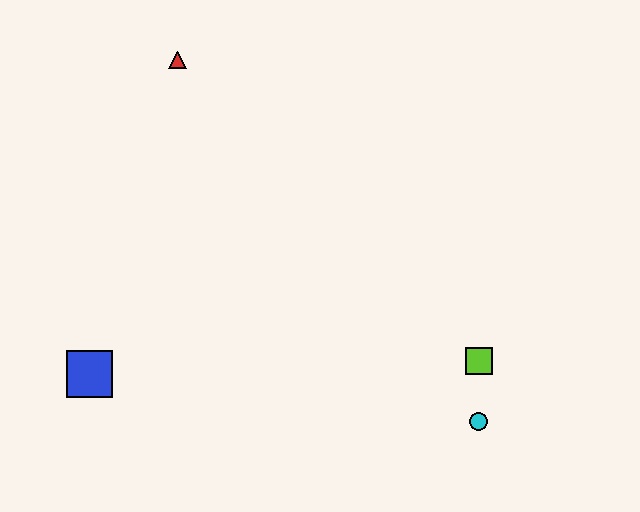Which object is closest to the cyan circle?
The lime square is closest to the cyan circle.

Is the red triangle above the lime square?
Yes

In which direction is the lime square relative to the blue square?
The lime square is to the right of the blue square.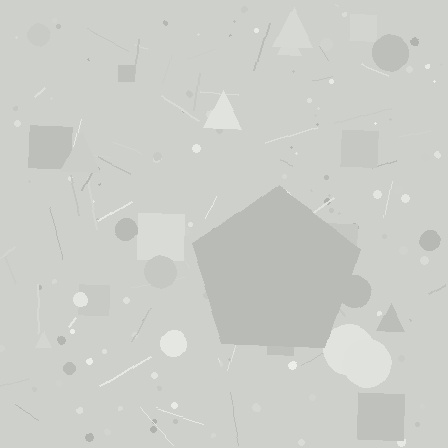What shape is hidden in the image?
A pentagon is hidden in the image.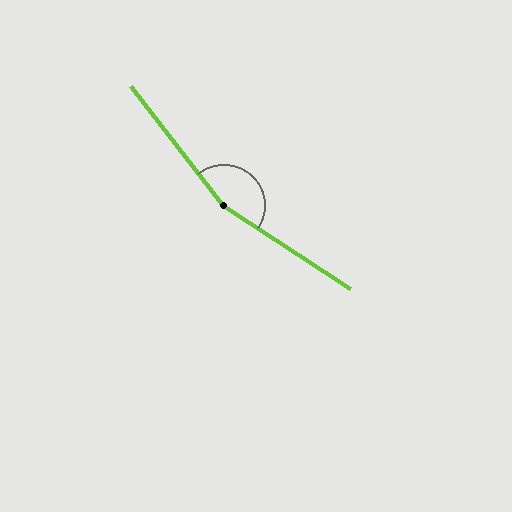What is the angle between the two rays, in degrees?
Approximately 161 degrees.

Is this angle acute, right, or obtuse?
It is obtuse.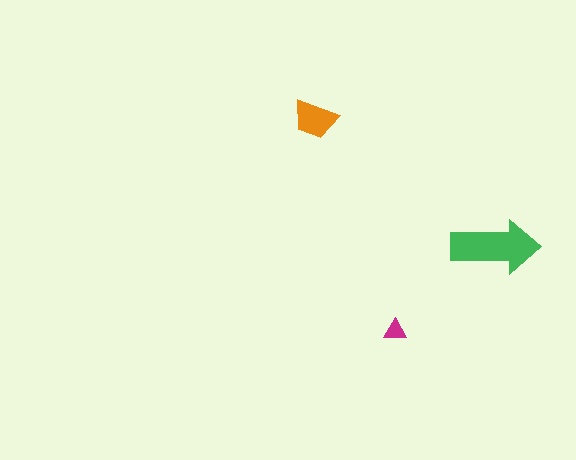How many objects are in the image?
There are 3 objects in the image.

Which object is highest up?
The orange trapezoid is topmost.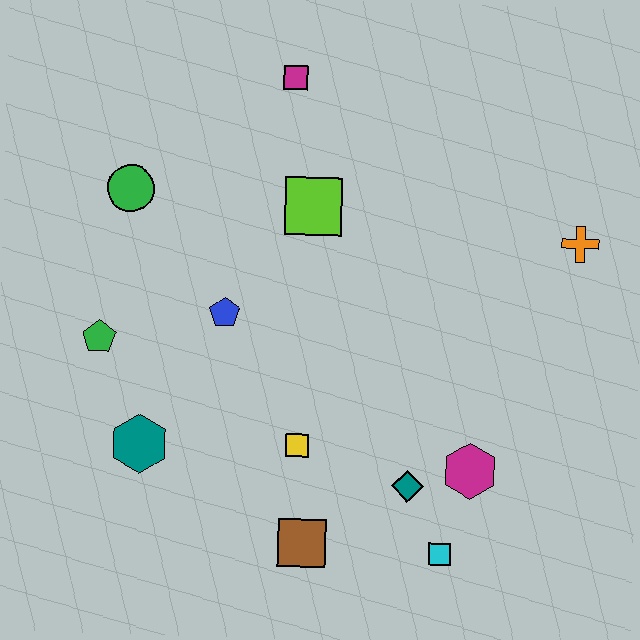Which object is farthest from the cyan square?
The magenta square is farthest from the cyan square.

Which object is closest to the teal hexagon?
The green pentagon is closest to the teal hexagon.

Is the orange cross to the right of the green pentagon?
Yes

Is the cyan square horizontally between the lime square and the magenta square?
No